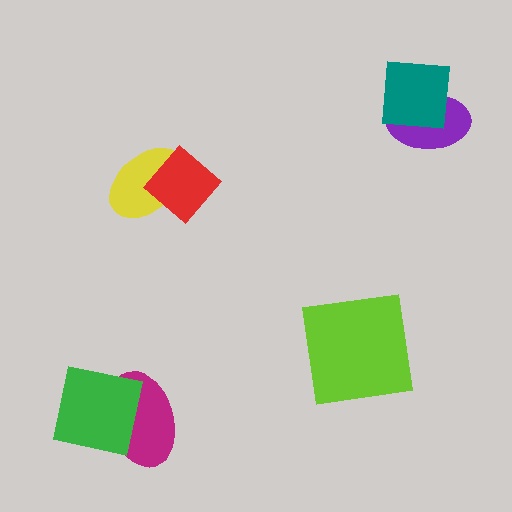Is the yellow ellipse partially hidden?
Yes, it is partially covered by another shape.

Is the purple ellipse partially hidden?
Yes, it is partially covered by another shape.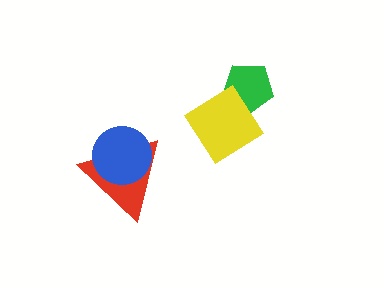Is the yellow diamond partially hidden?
No, no other shape covers it.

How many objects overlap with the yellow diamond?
1 object overlaps with the yellow diamond.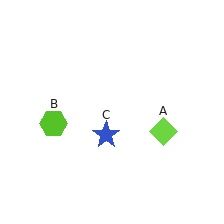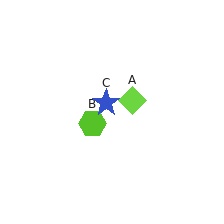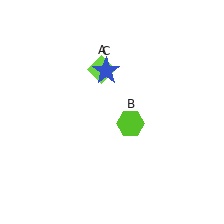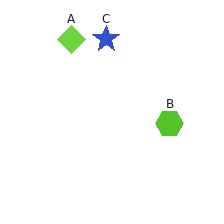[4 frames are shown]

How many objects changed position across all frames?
3 objects changed position: lime diamond (object A), lime hexagon (object B), blue star (object C).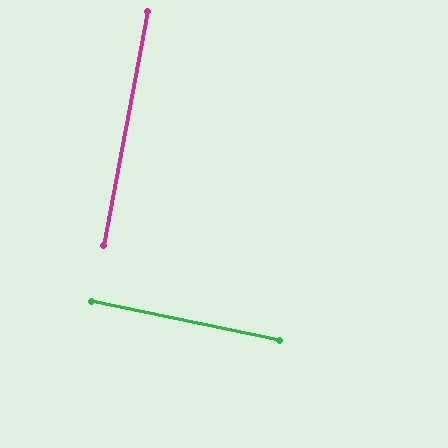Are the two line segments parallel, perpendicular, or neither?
Perpendicular — they meet at approximately 89°.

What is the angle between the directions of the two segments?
Approximately 89 degrees.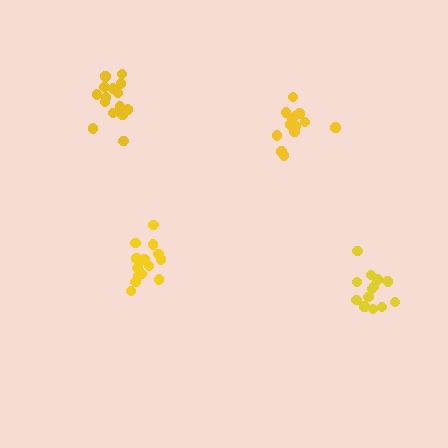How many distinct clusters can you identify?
There are 4 distinct clusters.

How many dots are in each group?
Group 1: 16 dots, Group 2: 14 dots, Group 3: 15 dots, Group 4: 14 dots (59 total).